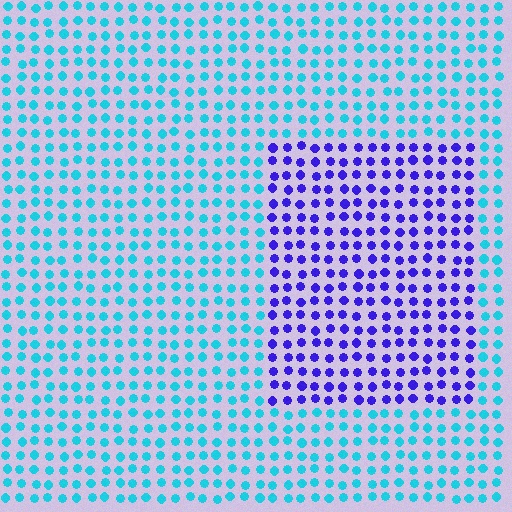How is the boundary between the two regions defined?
The boundary is defined purely by a slight shift in hue (about 63 degrees). Spacing, size, and orientation are identical on both sides.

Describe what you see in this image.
The image is filled with small cyan elements in a uniform arrangement. A rectangle-shaped region is visible where the elements are tinted to a slightly different hue, forming a subtle color boundary.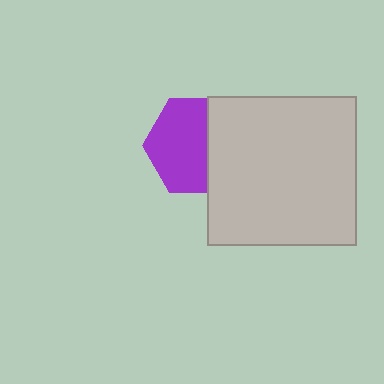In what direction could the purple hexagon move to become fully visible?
The purple hexagon could move left. That would shift it out from behind the light gray square entirely.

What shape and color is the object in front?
The object in front is a light gray square.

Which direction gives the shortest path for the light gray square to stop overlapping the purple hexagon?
Moving right gives the shortest separation.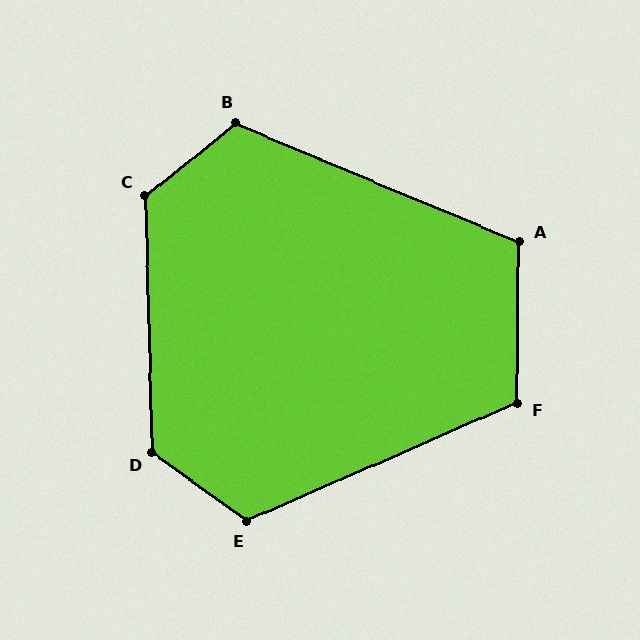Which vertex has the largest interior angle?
C, at approximately 127 degrees.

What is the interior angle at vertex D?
Approximately 127 degrees (obtuse).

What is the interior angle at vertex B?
Approximately 118 degrees (obtuse).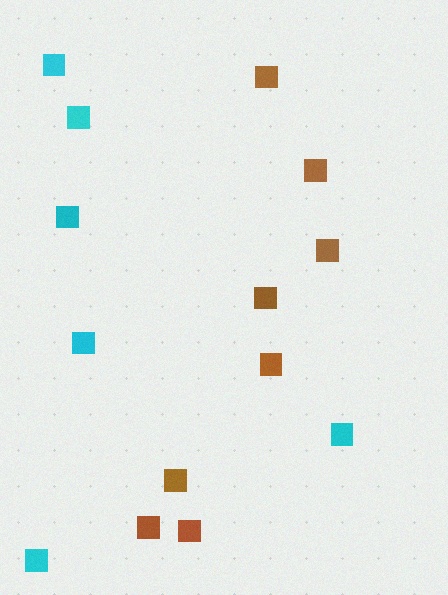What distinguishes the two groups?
There are 2 groups: one group of brown squares (8) and one group of cyan squares (6).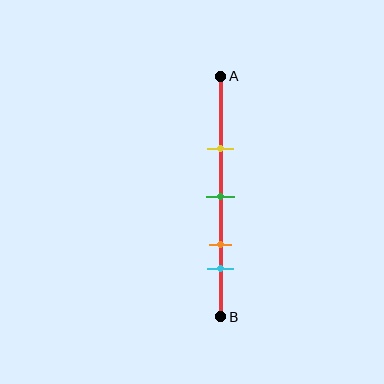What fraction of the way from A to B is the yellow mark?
The yellow mark is approximately 30% (0.3) of the way from A to B.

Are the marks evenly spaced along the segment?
No, the marks are not evenly spaced.